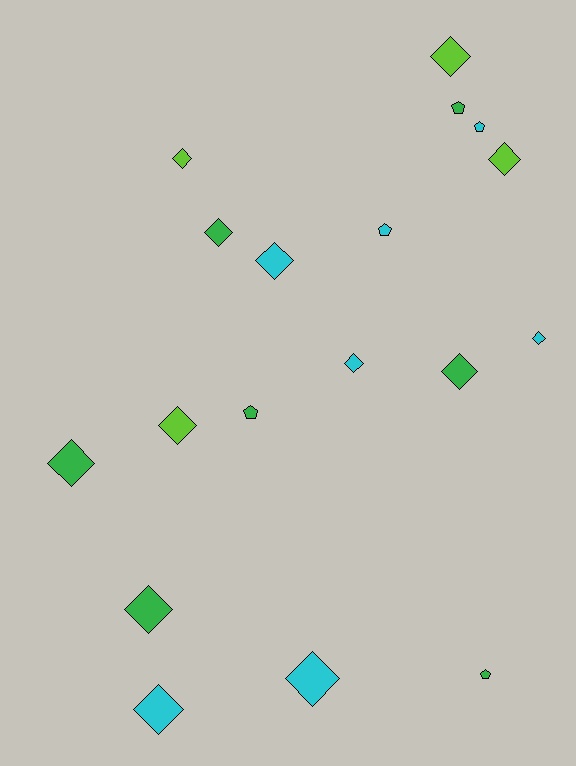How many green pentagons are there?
There are 3 green pentagons.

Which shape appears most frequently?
Diamond, with 13 objects.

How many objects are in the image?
There are 18 objects.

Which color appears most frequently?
Cyan, with 7 objects.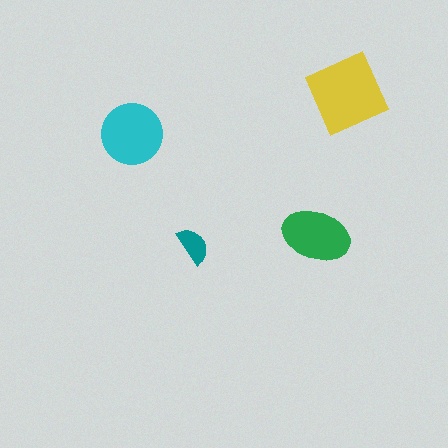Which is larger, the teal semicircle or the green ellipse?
The green ellipse.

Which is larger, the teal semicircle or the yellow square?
The yellow square.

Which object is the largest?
The yellow square.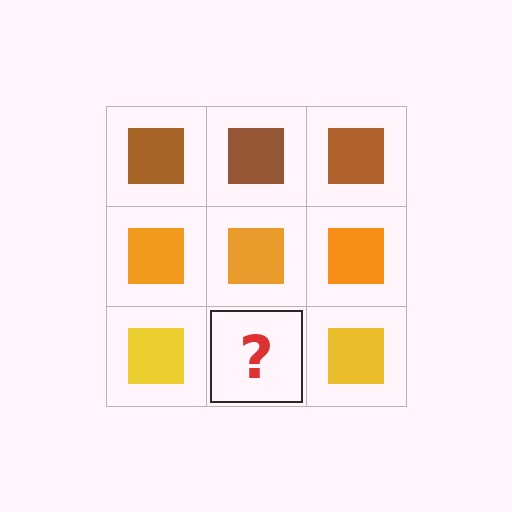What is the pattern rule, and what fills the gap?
The rule is that each row has a consistent color. The gap should be filled with a yellow square.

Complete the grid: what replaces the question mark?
The question mark should be replaced with a yellow square.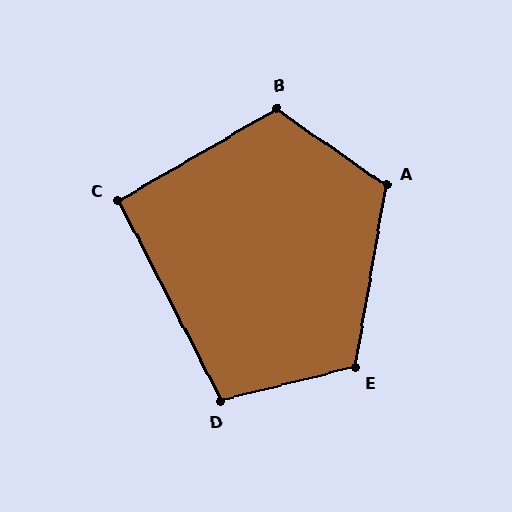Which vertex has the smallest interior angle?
C, at approximately 93 degrees.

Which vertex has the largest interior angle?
B, at approximately 115 degrees.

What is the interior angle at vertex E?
Approximately 114 degrees (obtuse).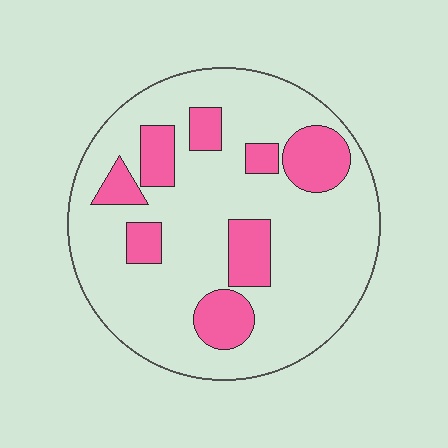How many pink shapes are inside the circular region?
8.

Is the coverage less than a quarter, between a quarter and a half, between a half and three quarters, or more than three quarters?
Less than a quarter.